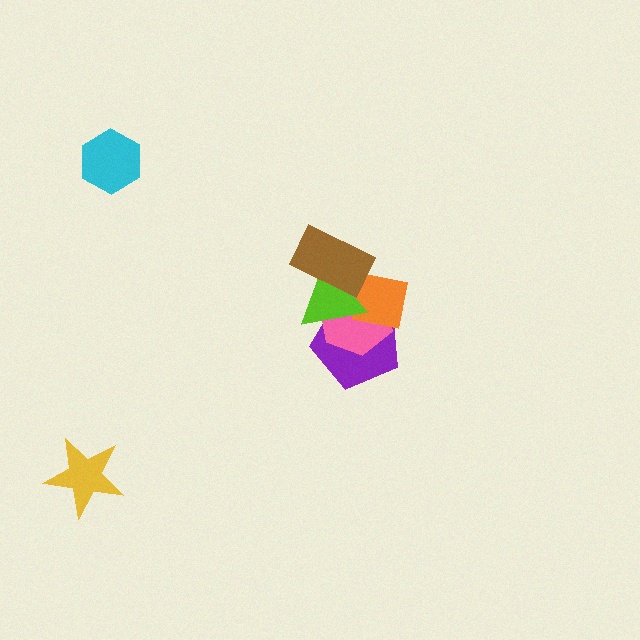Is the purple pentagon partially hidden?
Yes, it is partially covered by another shape.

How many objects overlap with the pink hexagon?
4 objects overlap with the pink hexagon.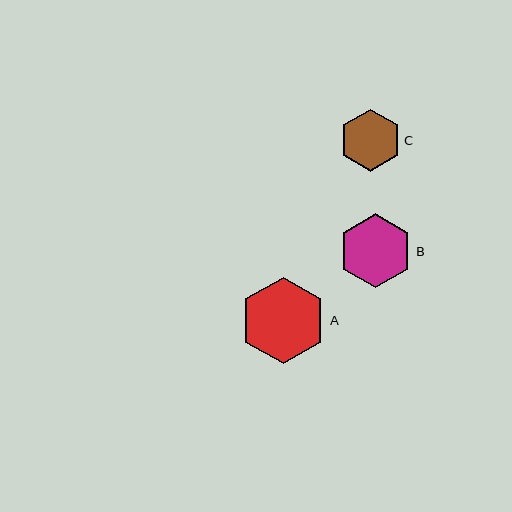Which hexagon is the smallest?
Hexagon C is the smallest with a size of approximately 62 pixels.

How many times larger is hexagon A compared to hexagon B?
Hexagon A is approximately 1.2 times the size of hexagon B.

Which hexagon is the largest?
Hexagon A is the largest with a size of approximately 87 pixels.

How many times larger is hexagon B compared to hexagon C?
Hexagon B is approximately 1.2 times the size of hexagon C.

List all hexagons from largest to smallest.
From largest to smallest: A, B, C.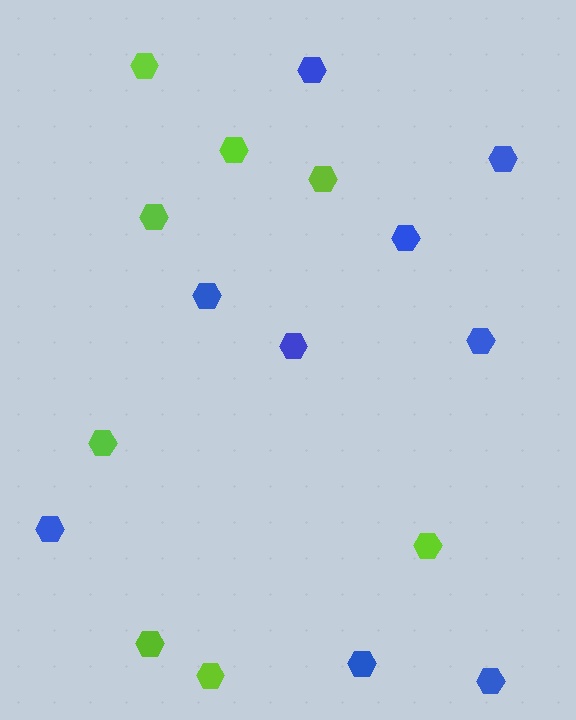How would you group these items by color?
There are 2 groups: one group of blue hexagons (9) and one group of lime hexagons (8).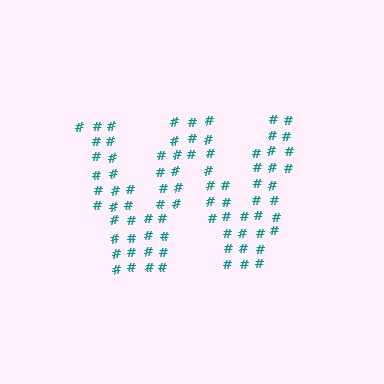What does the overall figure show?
The overall figure shows the letter W.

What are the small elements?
The small elements are hash symbols.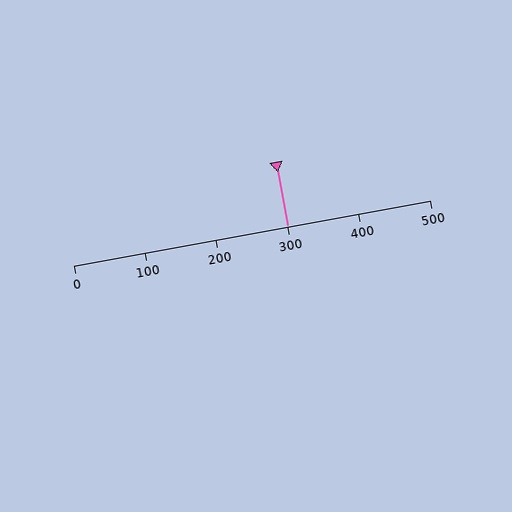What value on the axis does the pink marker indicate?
The marker indicates approximately 300.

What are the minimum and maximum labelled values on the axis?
The axis runs from 0 to 500.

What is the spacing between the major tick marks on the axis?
The major ticks are spaced 100 apart.